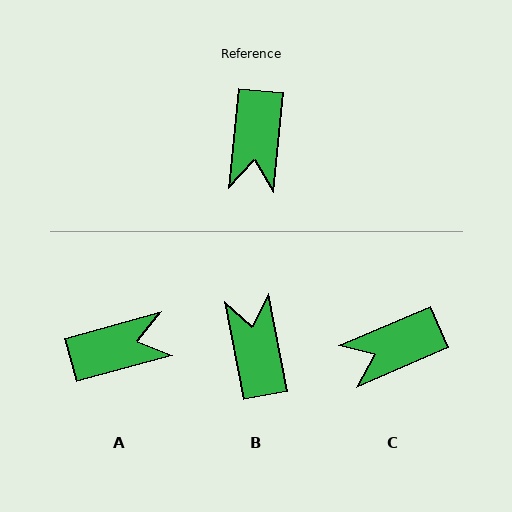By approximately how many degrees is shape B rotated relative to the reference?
Approximately 164 degrees clockwise.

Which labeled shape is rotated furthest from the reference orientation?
B, about 164 degrees away.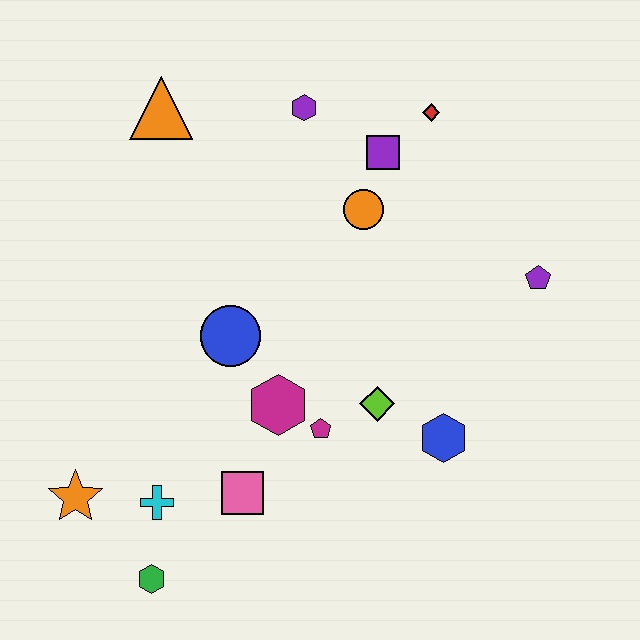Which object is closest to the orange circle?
The purple square is closest to the orange circle.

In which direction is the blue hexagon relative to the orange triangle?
The blue hexagon is below the orange triangle.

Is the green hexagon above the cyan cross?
No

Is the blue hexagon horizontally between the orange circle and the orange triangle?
No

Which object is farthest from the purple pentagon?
The orange star is farthest from the purple pentagon.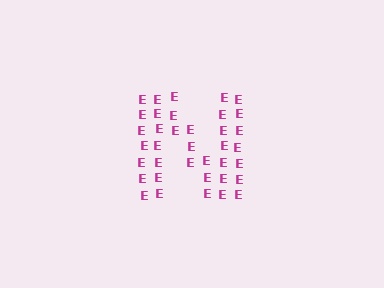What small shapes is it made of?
It is made of small letter E's.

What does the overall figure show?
The overall figure shows the letter N.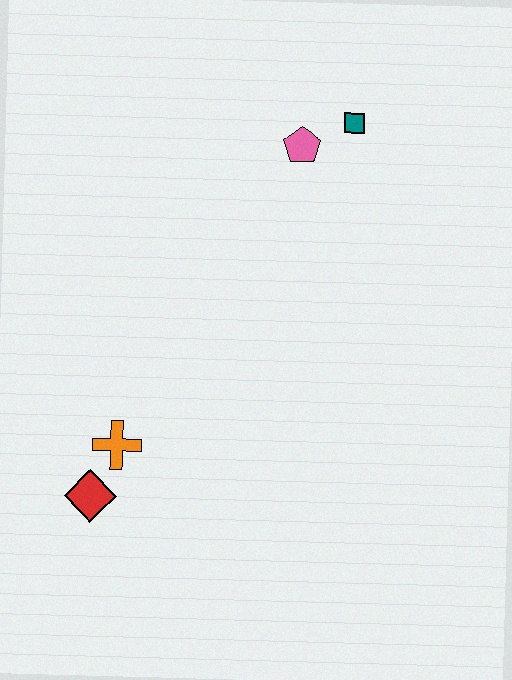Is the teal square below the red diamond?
No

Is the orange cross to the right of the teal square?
No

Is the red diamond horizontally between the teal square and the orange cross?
No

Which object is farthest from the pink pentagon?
The red diamond is farthest from the pink pentagon.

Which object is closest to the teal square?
The pink pentagon is closest to the teal square.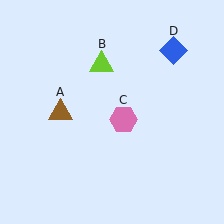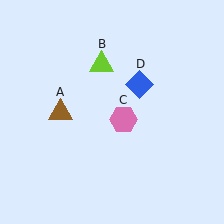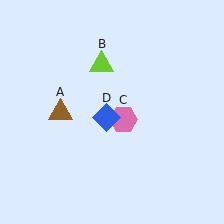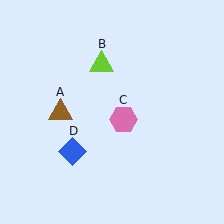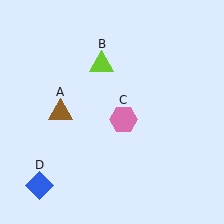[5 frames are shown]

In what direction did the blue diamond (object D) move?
The blue diamond (object D) moved down and to the left.